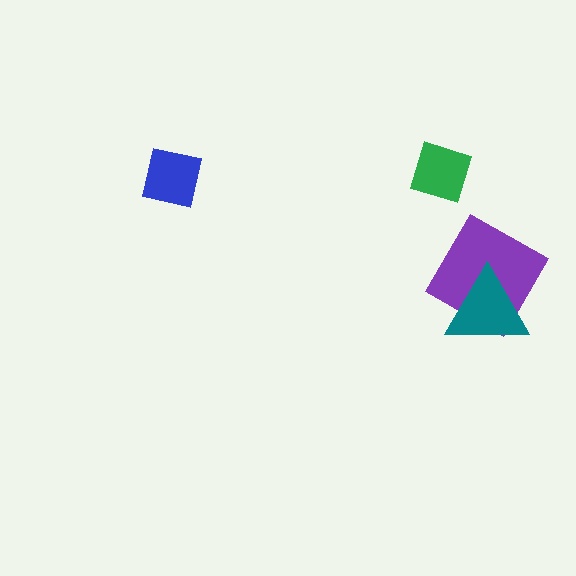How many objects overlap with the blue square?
0 objects overlap with the blue square.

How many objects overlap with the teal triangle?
1 object overlaps with the teal triangle.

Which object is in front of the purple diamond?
The teal triangle is in front of the purple diamond.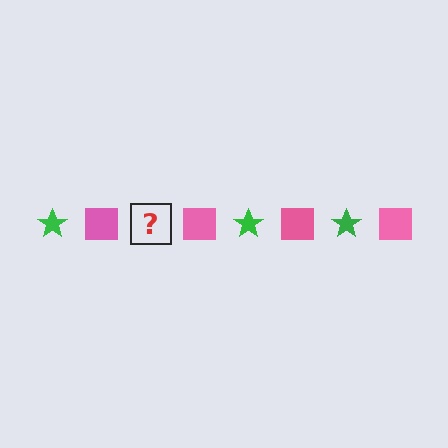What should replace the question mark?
The question mark should be replaced with a green star.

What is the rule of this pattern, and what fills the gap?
The rule is that the pattern alternates between green star and pink square. The gap should be filled with a green star.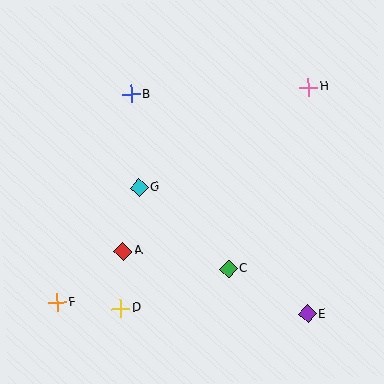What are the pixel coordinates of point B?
Point B is at (131, 94).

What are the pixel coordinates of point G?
Point G is at (139, 188).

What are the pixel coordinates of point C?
Point C is at (229, 269).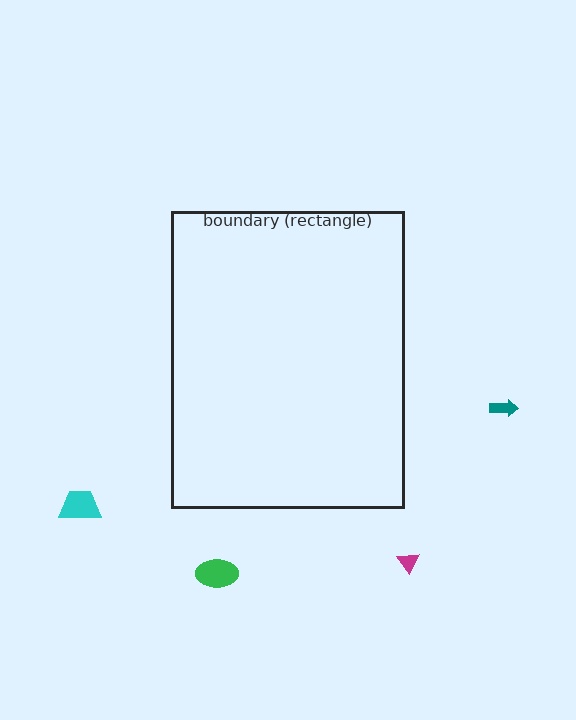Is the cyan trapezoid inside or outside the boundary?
Outside.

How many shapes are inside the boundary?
0 inside, 4 outside.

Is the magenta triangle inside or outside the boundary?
Outside.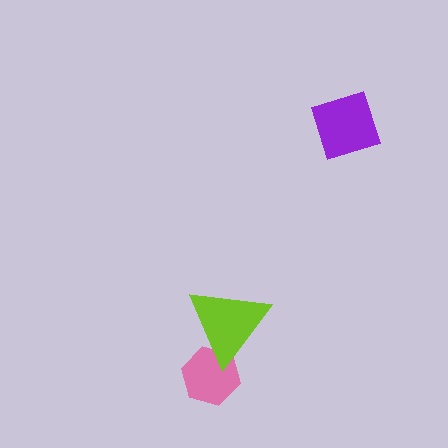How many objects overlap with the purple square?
0 objects overlap with the purple square.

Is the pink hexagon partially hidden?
Yes, it is partially covered by another shape.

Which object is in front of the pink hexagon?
The lime triangle is in front of the pink hexagon.